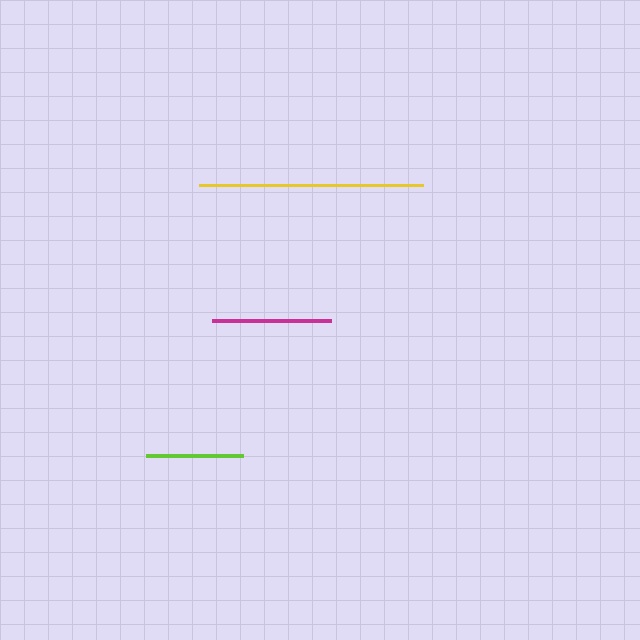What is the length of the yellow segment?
The yellow segment is approximately 223 pixels long.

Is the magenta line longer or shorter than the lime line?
The magenta line is longer than the lime line.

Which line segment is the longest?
The yellow line is the longest at approximately 223 pixels.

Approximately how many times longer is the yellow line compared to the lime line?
The yellow line is approximately 2.3 times the length of the lime line.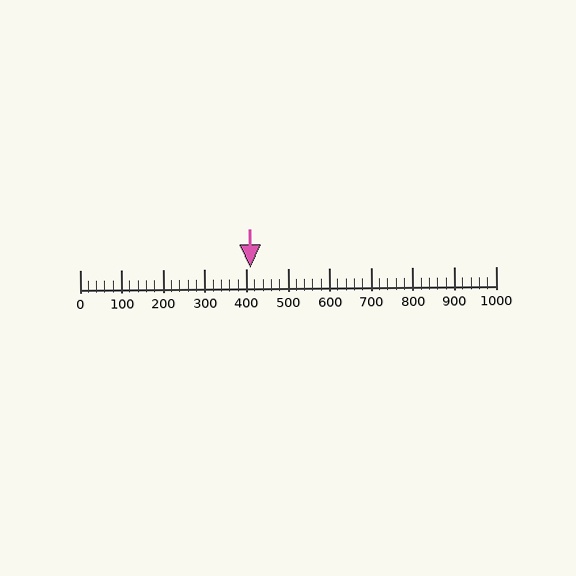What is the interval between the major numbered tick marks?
The major tick marks are spaced 100 units apart.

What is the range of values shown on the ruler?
The ruler shows values from 0 to 1000.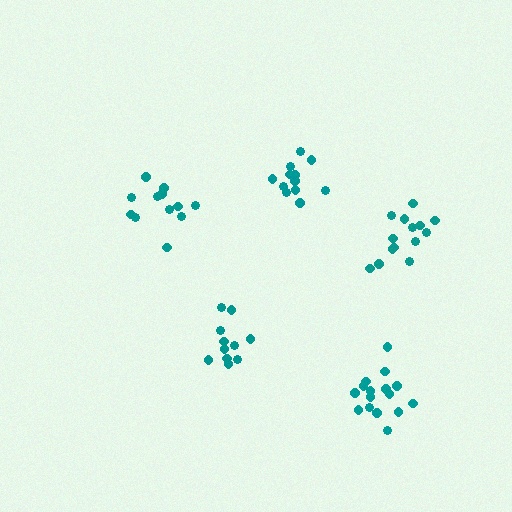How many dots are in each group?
Group 1: 14 dots, Group 2: 12 dots, Group 3: 12 dots, Group 4: 16 dots, Group 5: 11 dots (65 total).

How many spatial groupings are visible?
There are 5 spatial groupings.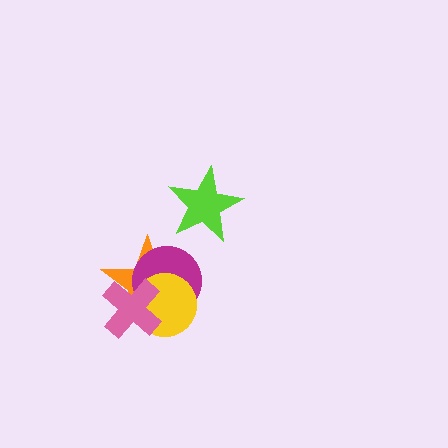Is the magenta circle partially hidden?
Yes, it is partially covered by another shape.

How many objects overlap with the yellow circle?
3 objects overlap with the yellow circle.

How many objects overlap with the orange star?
3 objects overlap with the orange star.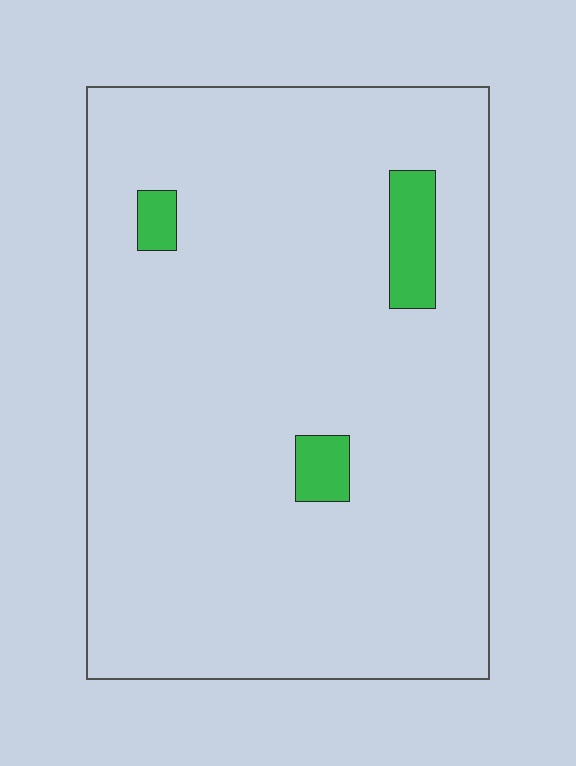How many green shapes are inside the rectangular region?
3.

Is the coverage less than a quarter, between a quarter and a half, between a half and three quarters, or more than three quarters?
Less than a quarter.